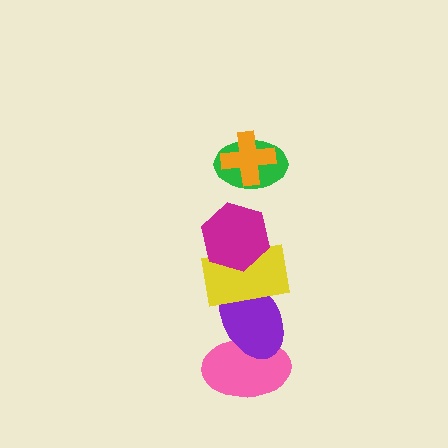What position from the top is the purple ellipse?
The purple ellipse is 5th from the top.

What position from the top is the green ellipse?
The green ellipse is 2nd from the top.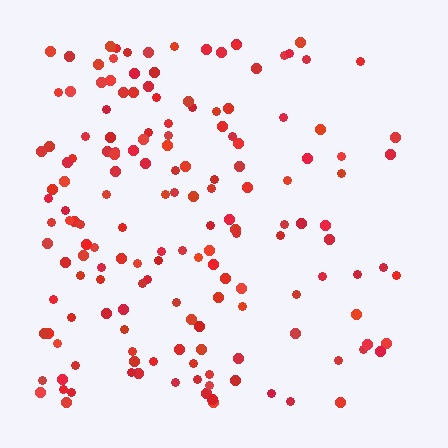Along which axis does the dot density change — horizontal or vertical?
Horizontal.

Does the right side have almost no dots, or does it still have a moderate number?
Still a moderate number, just noticeably fewer than the left.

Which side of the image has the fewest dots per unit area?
The right.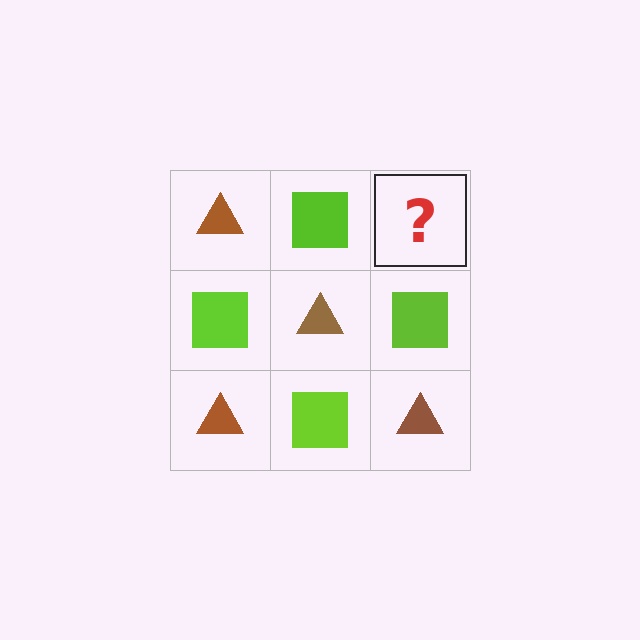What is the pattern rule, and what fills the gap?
The rule is that it alternates brown triangle and lime square in a checkerboard pattern. The gap should be filled with a brown triangle.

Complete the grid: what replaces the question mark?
The question mark should be replaced with a brown triangle.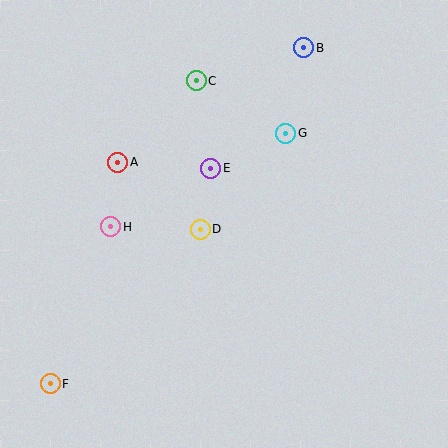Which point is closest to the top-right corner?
Point B is closest to the top-right corner.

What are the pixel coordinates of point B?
Point B is at (304, 48).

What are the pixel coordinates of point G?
Point G is at (286, 133).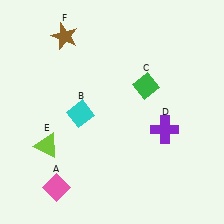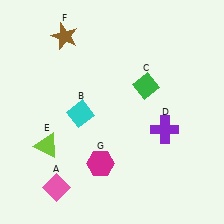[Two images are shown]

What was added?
A magenta hexagon (G) was added in Image 2.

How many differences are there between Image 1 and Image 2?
There is 1 difference between the two images.